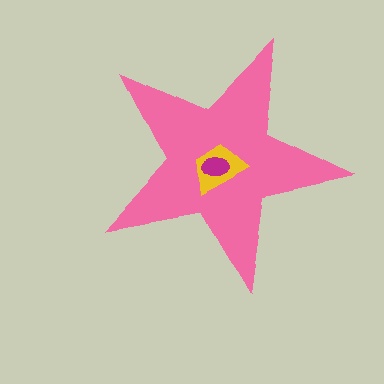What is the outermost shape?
The pink star.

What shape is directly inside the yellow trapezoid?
The magenta ellipse.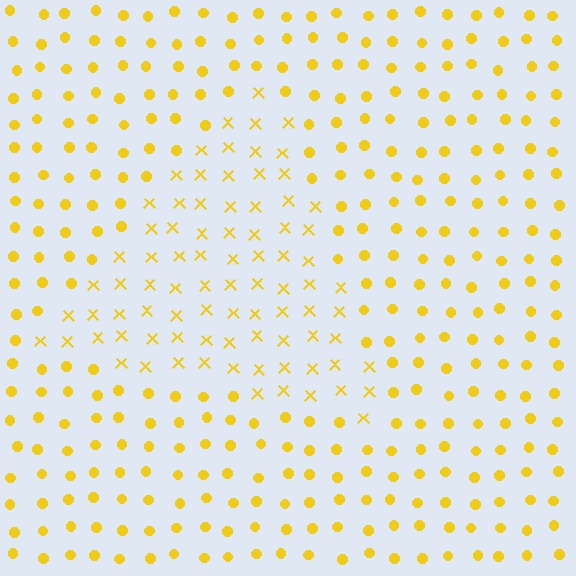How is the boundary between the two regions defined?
The boundary is defined by a change in element shape: X marks inside vs. circles outside. All elements share the same color and spacing.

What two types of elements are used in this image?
The image uses X marks inside the triangle region and circles outside it.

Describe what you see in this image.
The image is filled with small yellow elements arranged in a uniform grid. A triangle-shaped region contains X marks, while the surrounding area contains circles. The boundary is defined purely by the change in element shape.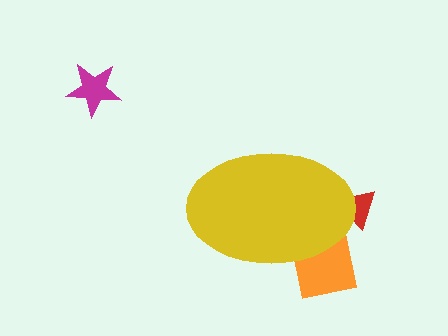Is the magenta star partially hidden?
No, the magenta star is fully visible.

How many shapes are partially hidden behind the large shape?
2 shapes are partially hidden.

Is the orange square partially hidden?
Yes, the orange square is partially hidden behind the yellow ellipse.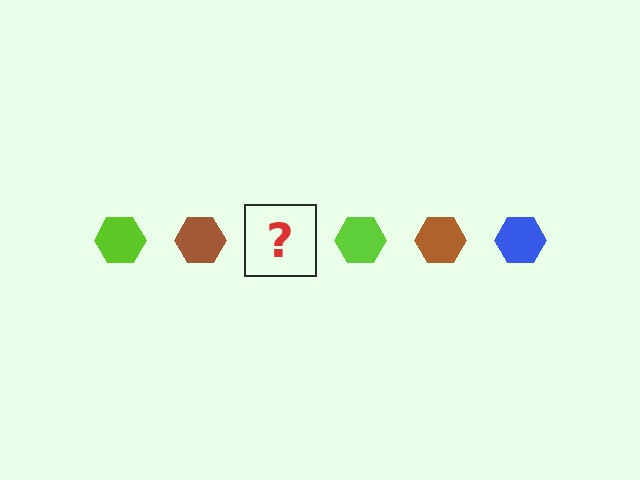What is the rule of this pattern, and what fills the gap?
The rule is that the pattern cycles through lime, brown, blue hexagons. The gap should be filled with a blue hexagon.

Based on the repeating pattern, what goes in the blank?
The blank should be a blue hexagon.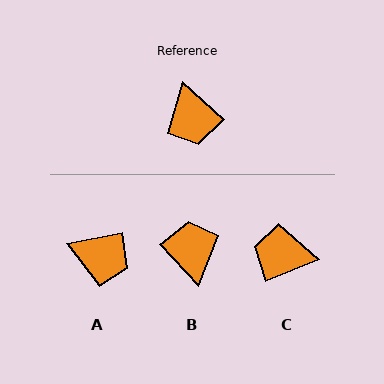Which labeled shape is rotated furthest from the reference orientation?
B, about 174 degrees away.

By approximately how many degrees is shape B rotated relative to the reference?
Approximately 174 degrees counter-clockwise.